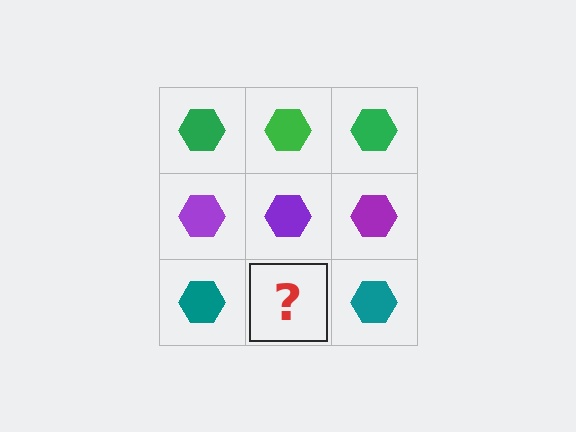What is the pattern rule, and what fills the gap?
The rule is that each row has a consistent color. The gap should be filled with a teal hexagon.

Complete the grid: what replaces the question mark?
The question mark should be replaced with a teal hexagon.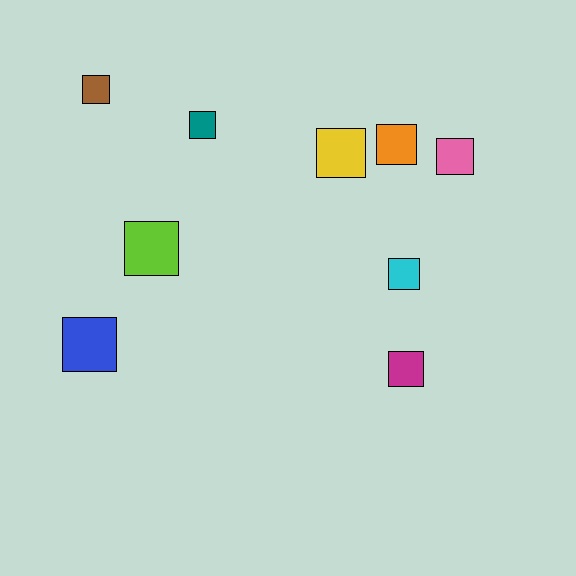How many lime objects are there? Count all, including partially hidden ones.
There is 1 lime object.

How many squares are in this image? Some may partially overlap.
There are 9 squares.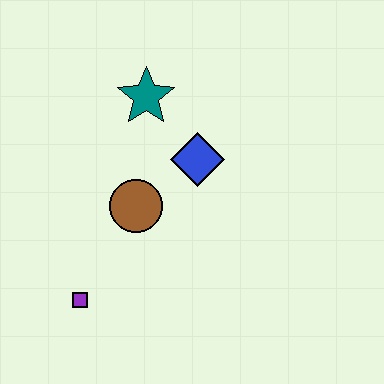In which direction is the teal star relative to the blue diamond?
The teal star is above the blue diamond.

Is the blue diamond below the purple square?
No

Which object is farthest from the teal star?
The purple square is farthest from the teal star.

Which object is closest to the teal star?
The blue diamond is closest to the teal star.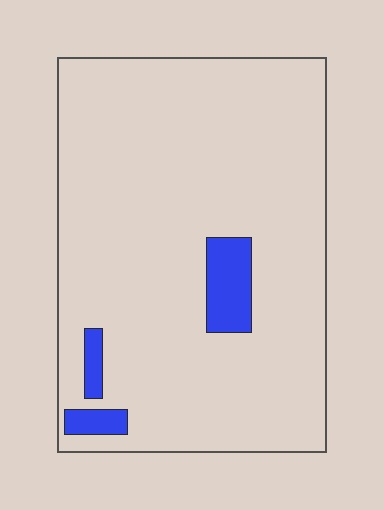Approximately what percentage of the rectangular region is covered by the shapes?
Approximately 5%.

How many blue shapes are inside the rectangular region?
3.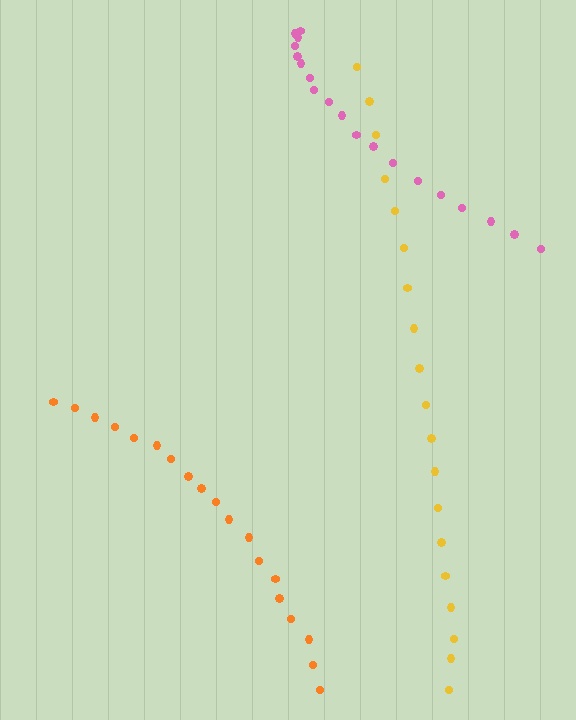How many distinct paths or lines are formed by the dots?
There are 3 distinct paths.